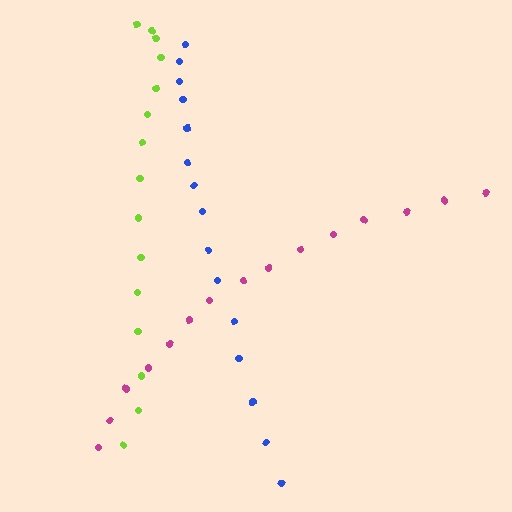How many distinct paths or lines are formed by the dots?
There are 3 distinct paths.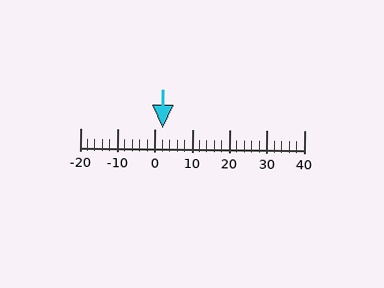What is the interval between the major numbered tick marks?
The major tick marks are spaced 10 units apart.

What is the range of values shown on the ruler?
The ruler shows values from -20 to 40.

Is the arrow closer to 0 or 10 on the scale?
The arrow is closer to 0.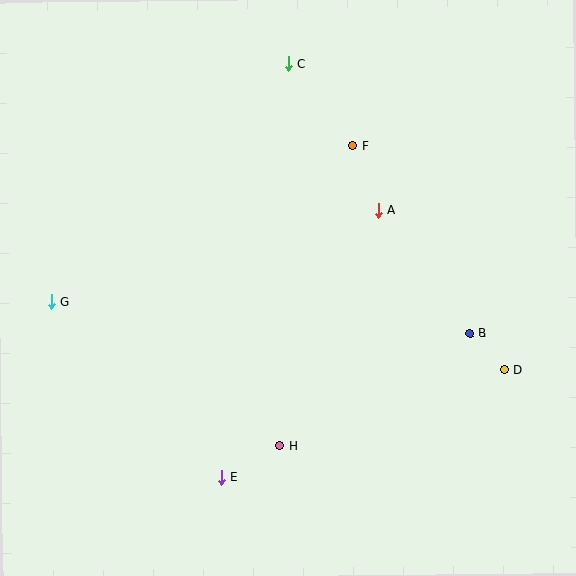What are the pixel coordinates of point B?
Point B is at (470, 333).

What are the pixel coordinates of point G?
Point G is at (51, 302).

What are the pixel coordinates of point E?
Point E is at (221, 477).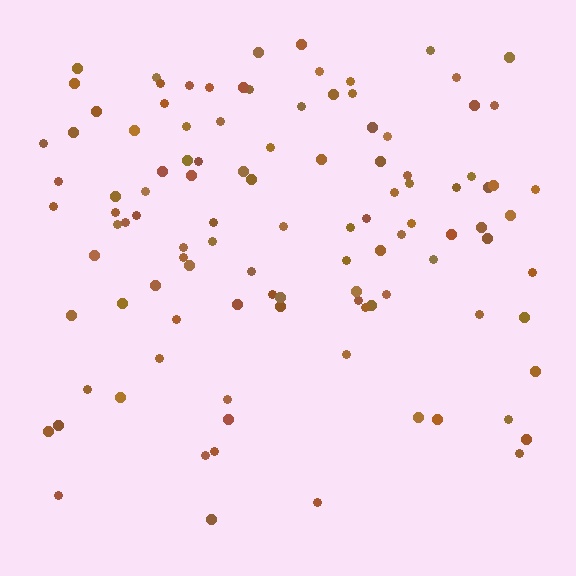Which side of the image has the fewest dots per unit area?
The bottom.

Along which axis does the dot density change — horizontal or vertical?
Vertical.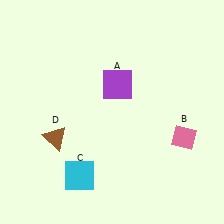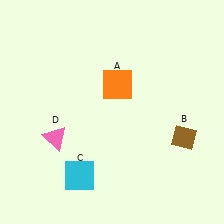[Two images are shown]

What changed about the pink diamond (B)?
In Image 1, B is pink. In Image 2, it changed to brown.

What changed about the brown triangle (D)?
In Image 1, D is brown. In Image 2, it changed to pink.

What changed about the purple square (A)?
In Image 1, A is purple. In Image 2, it changed to orange.